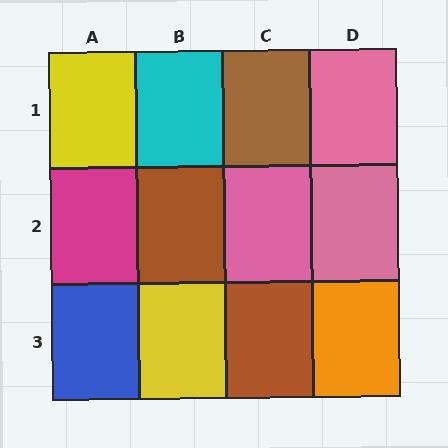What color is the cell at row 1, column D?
Pink.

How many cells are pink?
3 cells are pink.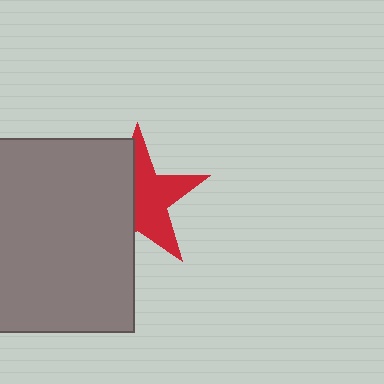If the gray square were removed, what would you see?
You would see the complete red star.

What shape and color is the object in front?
The object in front is a gray square.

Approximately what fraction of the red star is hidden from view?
Roughly 47% of the red star is hidden behind the gray square.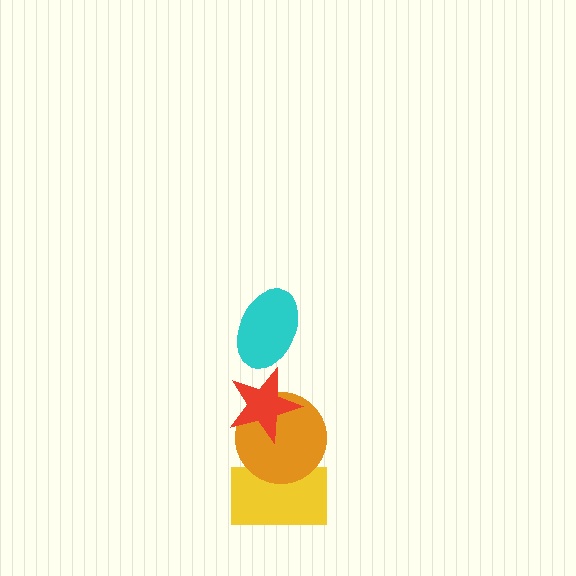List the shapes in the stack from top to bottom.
From top to bottom: the cyan ellipse, the red star, the orange circle, the yellow rectangle.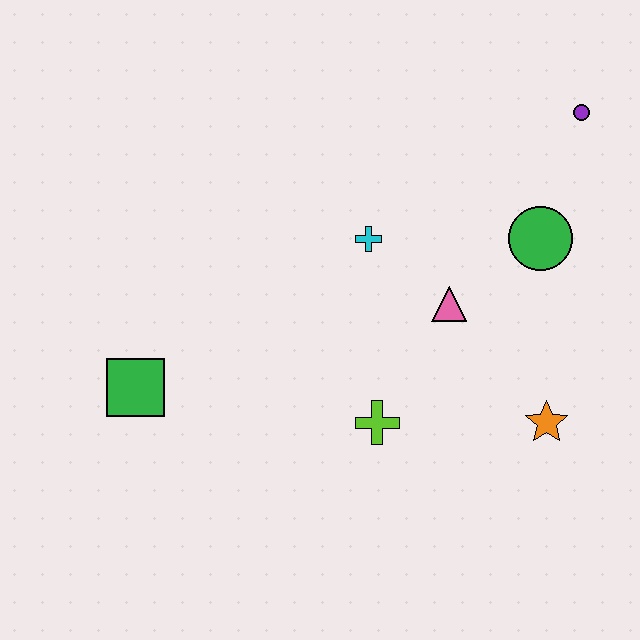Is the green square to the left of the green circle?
Yes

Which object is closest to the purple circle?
The green circle is closest to the purple circle.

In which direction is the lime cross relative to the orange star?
The lime cross is to the left of the orange star.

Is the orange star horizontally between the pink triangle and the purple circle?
Yes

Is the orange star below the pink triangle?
Yes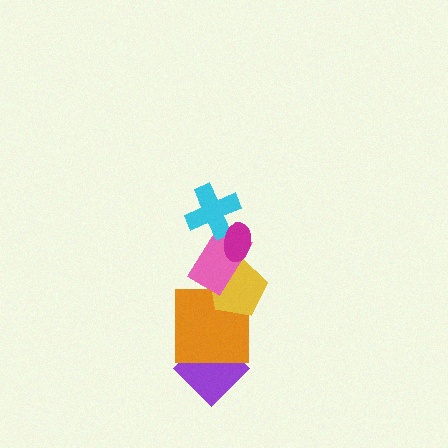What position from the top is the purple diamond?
The purple diamond is 6th from the top.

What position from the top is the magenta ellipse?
The magenta ellipse is 1st from the top.